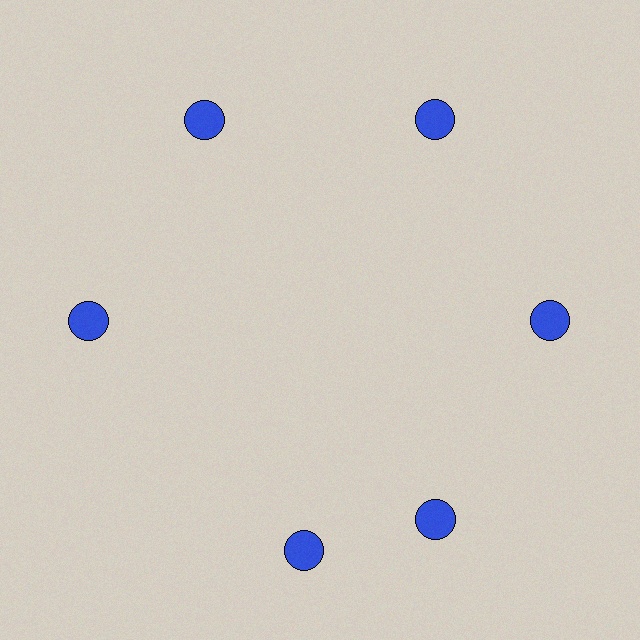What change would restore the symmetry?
The symmetry would be restored by rotating it back into even spacing with its neighbors so that all 6 circles sit at equal angles and equal distance from the center.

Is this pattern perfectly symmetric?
No. The 6 blue circles are arranged in a ring, but one element near the 7 o'clock position is rotated out of alignment along the ring, breaking the 6-fold rotational symmetry.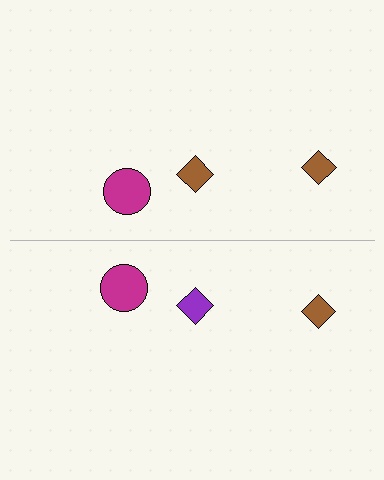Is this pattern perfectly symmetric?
No, the pattern is not perfectly symmetric. The purple diamond on the bottom side breaks the symmetry — its mirror counterpart is brown.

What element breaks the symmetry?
The purple diamond on the bottom side breaks the symmetry — its mirror counterpart is brown.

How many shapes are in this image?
There are 6 shapes in this image.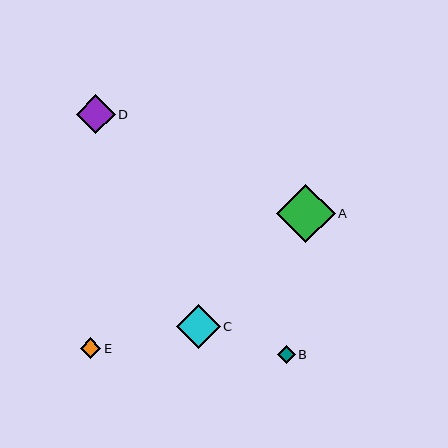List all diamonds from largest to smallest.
From largest to smallest: A, C, D, E, B.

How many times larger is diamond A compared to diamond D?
Diamond A is approximately 1.5 times the size of diamond D.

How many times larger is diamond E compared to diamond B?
Diamond E is approximately 1.2 times the size of diamond B.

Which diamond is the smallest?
Diamond B is the smallest with a size of approximately 18 pixels.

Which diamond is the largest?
Diamond A is the largest with a size of approximately 59 pixels.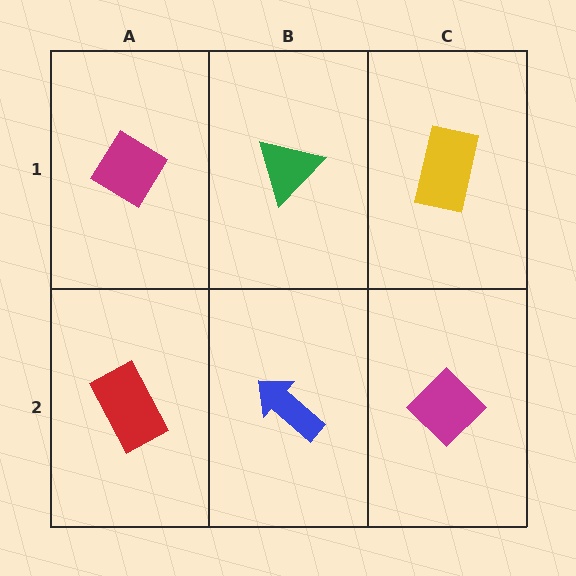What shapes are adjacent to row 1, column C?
A magenta diamond (row 2, column C), a green triangle (row 1, column B).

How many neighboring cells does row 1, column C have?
2.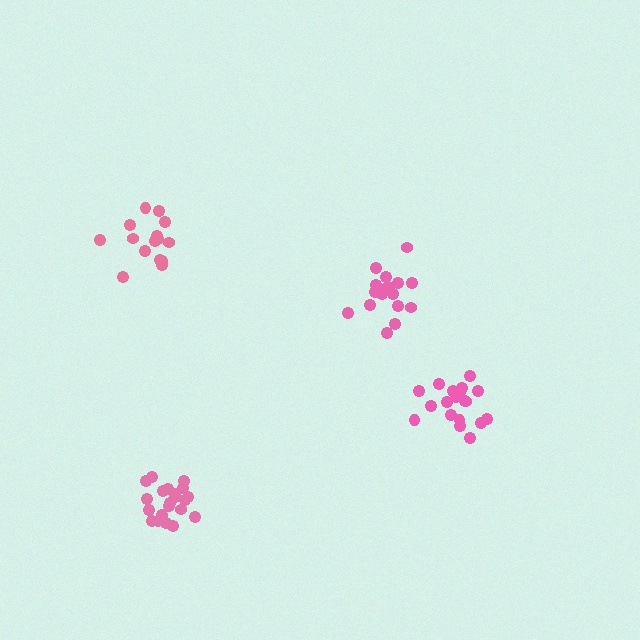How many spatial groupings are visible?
There are 4 spatial groupings.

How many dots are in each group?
Group 1: 17 dots, Group 2: 19 dots, Group 3: 15 dots, Group 4: 21 dots (72 total).